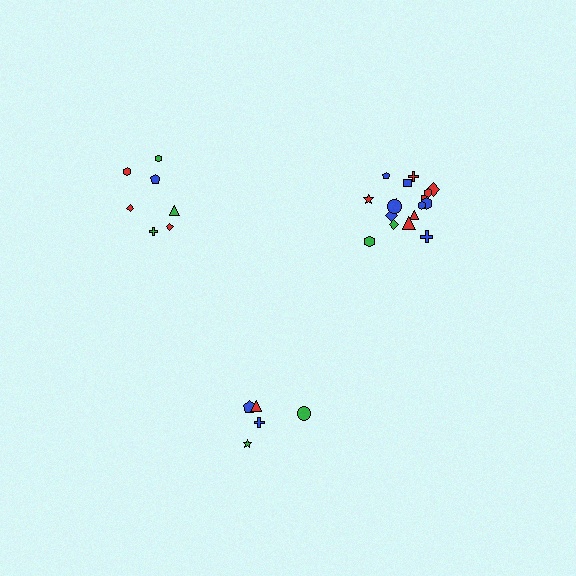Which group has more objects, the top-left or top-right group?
The top-right group.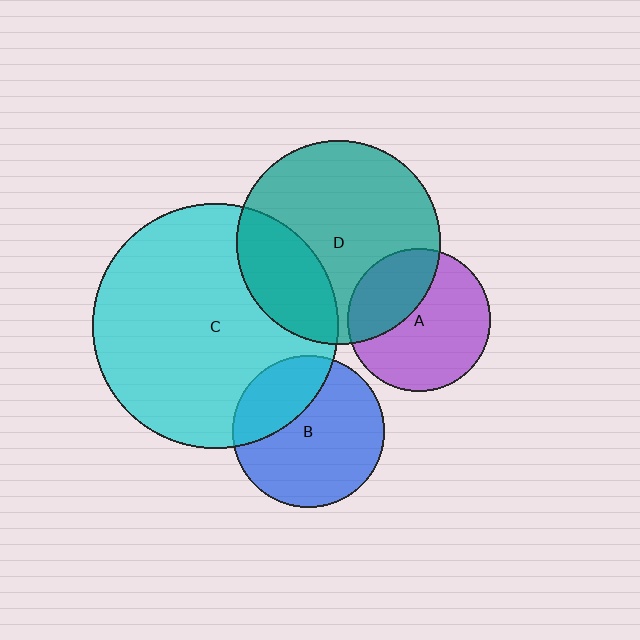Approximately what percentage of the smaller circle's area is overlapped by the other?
Approximately 25%.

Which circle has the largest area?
Circle C (cyan).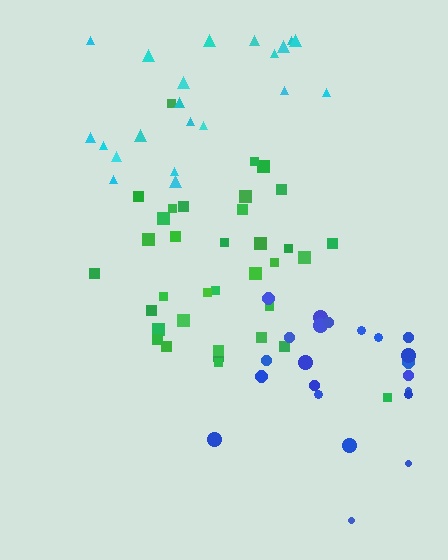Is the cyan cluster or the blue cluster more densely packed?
Blue.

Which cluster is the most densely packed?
Green.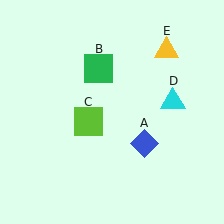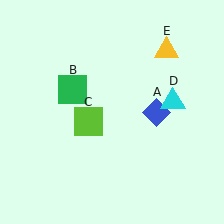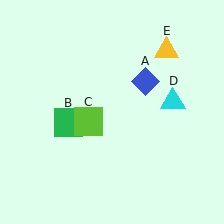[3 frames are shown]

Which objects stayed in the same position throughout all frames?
Lime square (object C) and cyan triangle (object D) and yellow triangle (object E) remained stationary.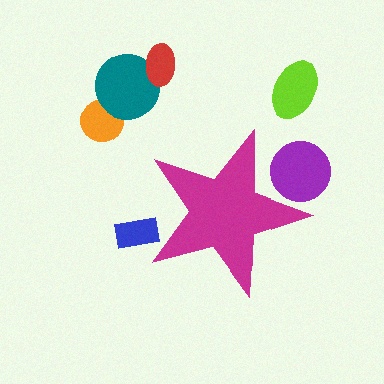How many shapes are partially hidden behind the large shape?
2 shapes are partially hidden.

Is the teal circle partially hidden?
No, the teal circle is fully visible.